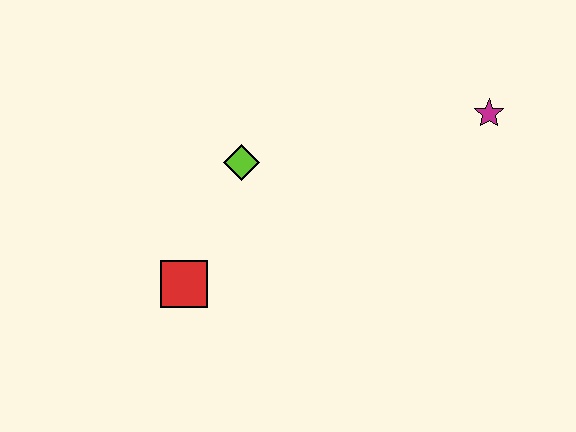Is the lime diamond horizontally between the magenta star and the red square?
Yes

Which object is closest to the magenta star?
The lime diamond is closest to the magenta star.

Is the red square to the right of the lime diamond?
No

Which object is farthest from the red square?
The magenta star is farthest from the red square.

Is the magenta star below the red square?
No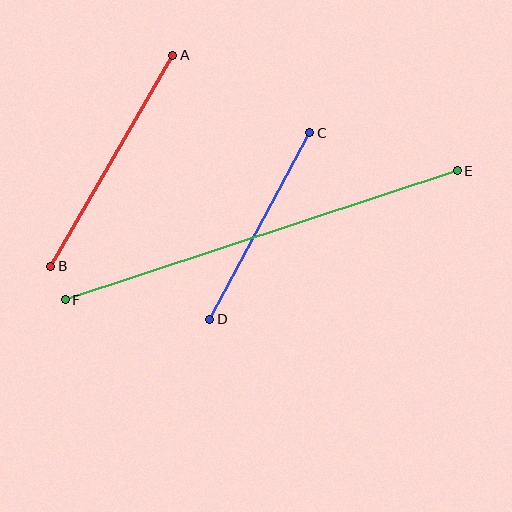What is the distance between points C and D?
The distance is approximately 211 pixels.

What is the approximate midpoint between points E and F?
The midpoint is at approximately (261, 235) pixels.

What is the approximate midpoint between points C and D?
The midpoint is at approximately (260, 226) pixels.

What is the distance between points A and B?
The distance is approximately 244 pixels.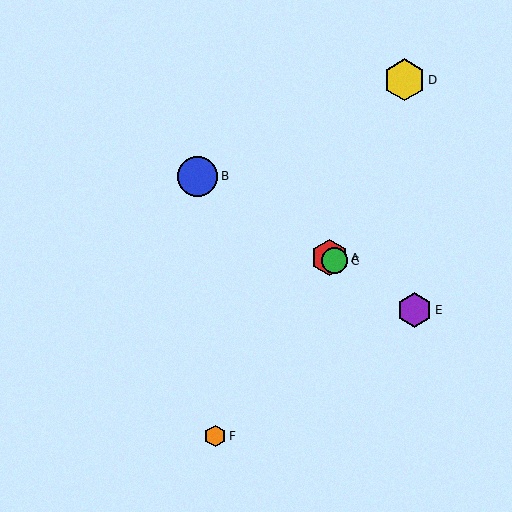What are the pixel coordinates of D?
Object D is at (405, 80).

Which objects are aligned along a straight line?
Objects A, B, C, E are aligned along a straight line.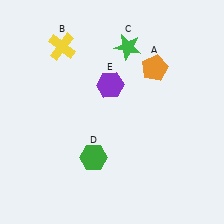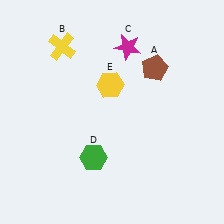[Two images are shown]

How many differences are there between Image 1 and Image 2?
There are 3 differences between the two images.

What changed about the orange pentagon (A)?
In Image 1, A is orange. In Image 2, it changed to brown.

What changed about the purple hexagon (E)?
In Image 1, E is purple. In Image 2, it changed to yellow.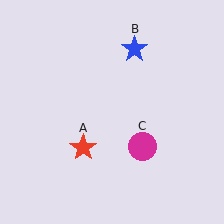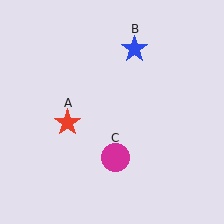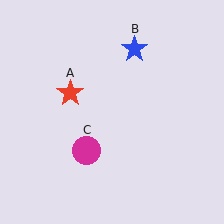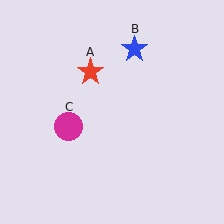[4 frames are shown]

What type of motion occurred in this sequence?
The red star (object A), magenta circle (object C) rotated clockwise around the center of the scene.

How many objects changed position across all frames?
2 objects changed position: red star (object A), magenta circle (object C).